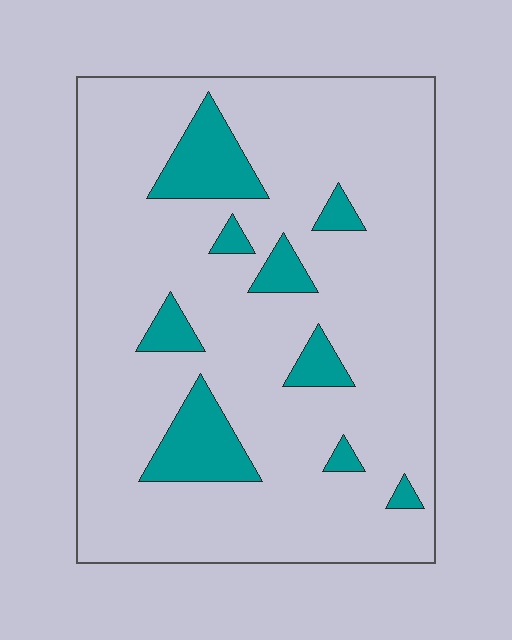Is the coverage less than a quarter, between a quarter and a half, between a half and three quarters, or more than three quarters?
Less than a quarter.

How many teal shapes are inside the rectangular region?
9.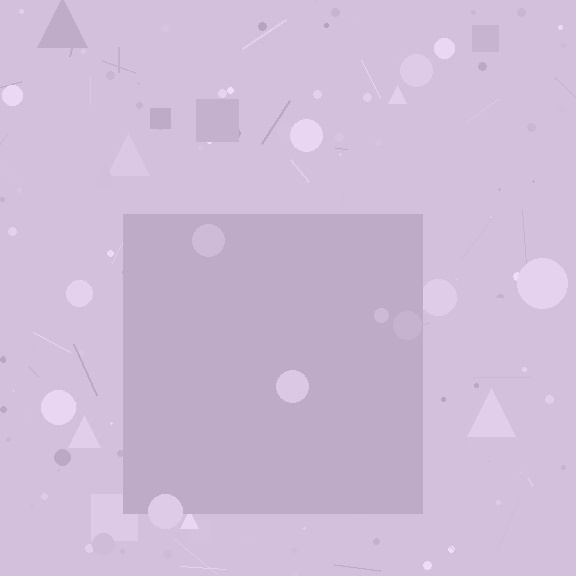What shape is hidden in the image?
A square is hidden in the image.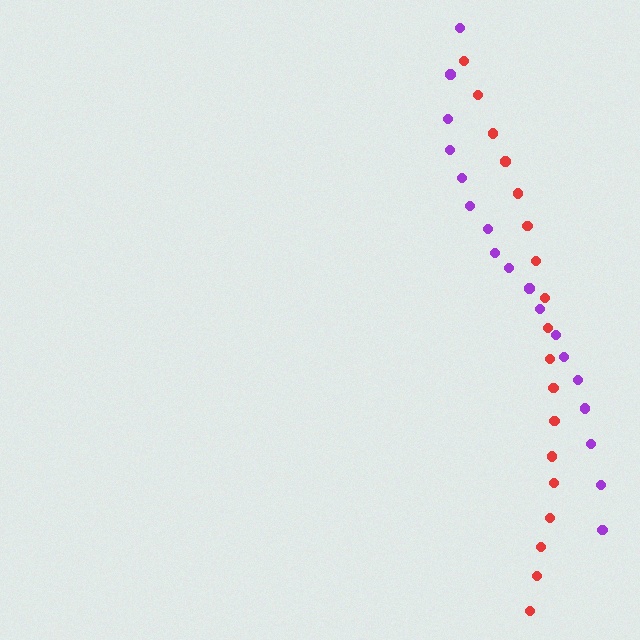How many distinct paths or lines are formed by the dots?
There are 2 distinct paths.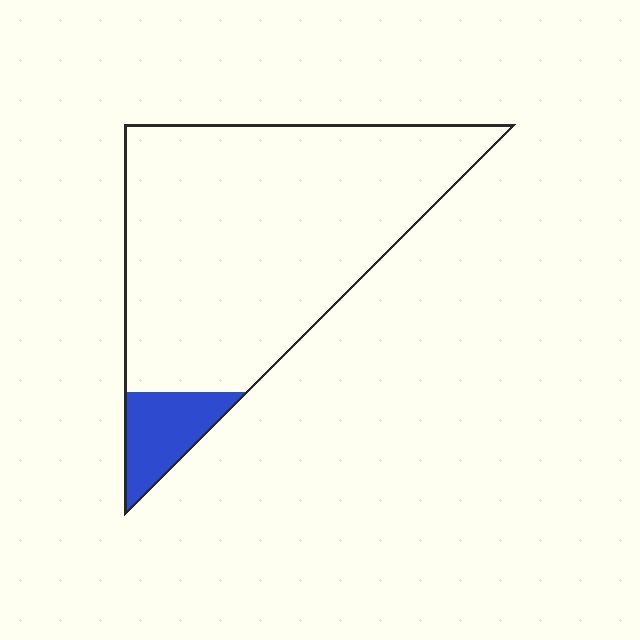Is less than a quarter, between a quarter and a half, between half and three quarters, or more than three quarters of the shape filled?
Less than a quarter.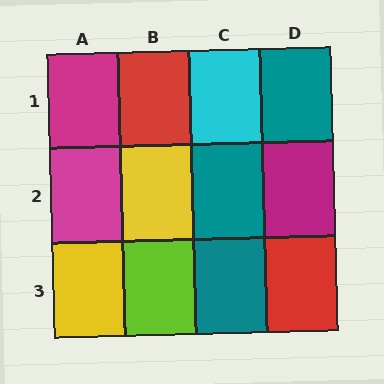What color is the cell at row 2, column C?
Teal.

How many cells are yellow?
2 cells are yellow.